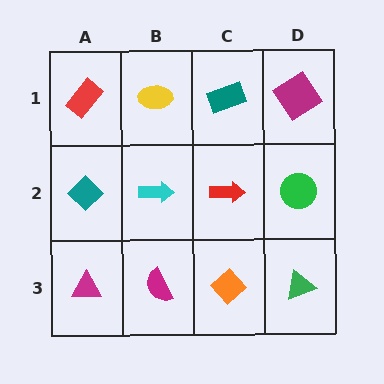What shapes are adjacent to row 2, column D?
A magenta diamond (row 1, column D), a green triangle (row 3, column D), a red arrow (row 2, column C).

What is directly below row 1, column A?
A teal diamond.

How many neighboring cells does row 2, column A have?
3.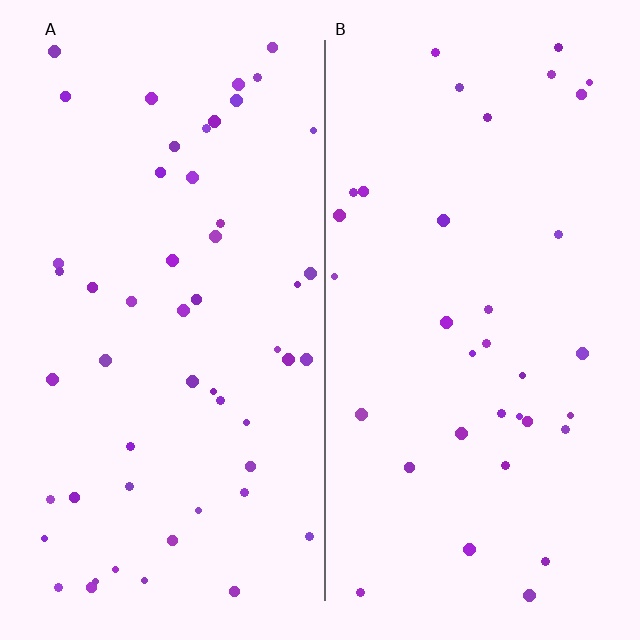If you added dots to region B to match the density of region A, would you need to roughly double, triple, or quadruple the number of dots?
Approximately double.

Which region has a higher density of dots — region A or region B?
A (the left).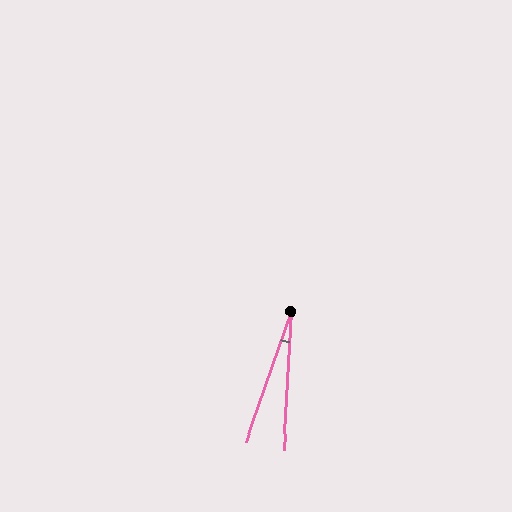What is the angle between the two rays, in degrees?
Approximately 16 degrees.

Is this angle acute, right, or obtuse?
It is acute.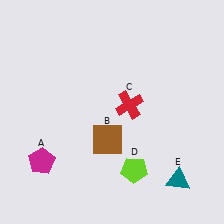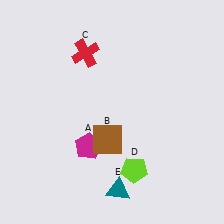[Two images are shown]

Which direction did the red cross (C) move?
The red cross (C) moved up.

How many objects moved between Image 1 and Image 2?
3 objects moved between the two images.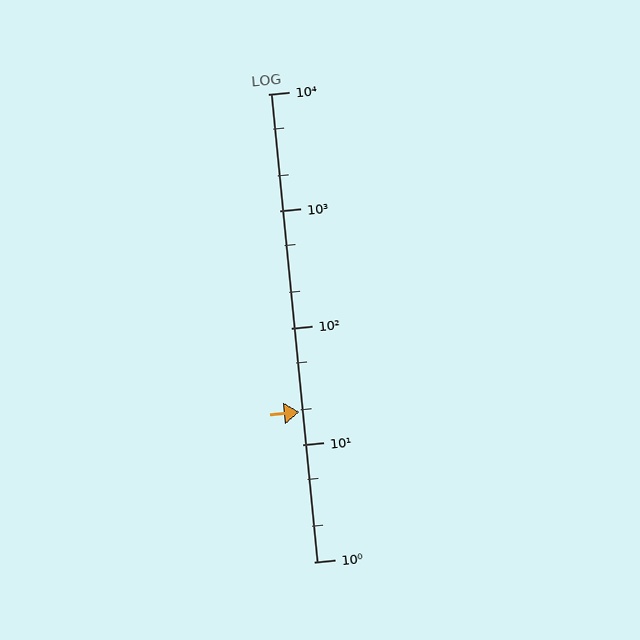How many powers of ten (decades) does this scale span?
The scale spans 4 decades, from 1 to 10000.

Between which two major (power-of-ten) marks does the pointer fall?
The pointer is between 10 and 100.